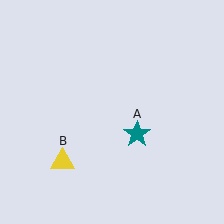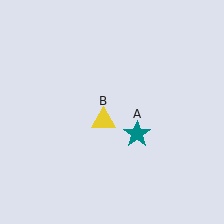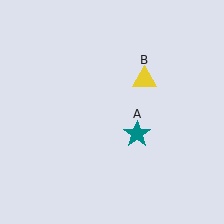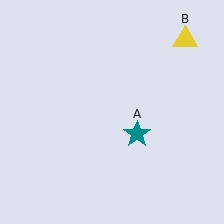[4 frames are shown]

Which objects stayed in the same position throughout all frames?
Teal star (object A) remained stationary.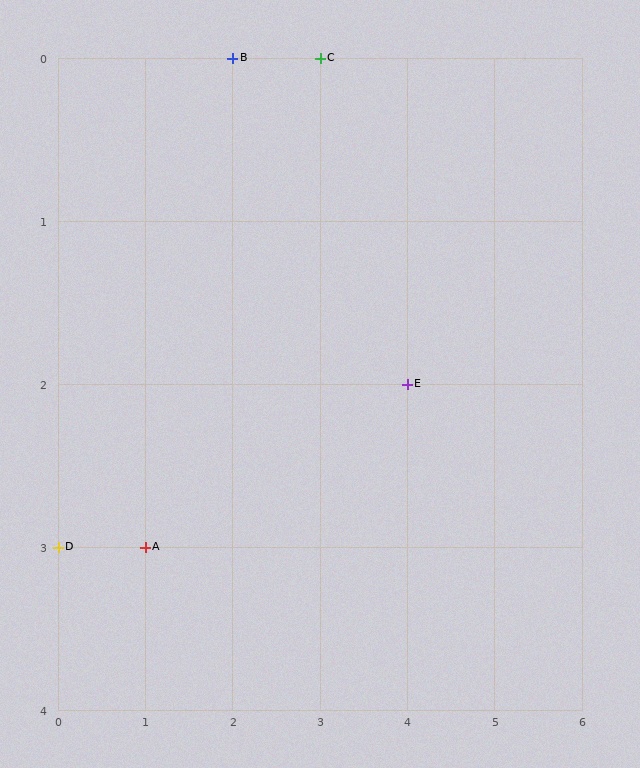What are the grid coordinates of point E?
Point E is at grid coordinates (4, 2).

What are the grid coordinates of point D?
Point D is at grid coordinates (0, 3).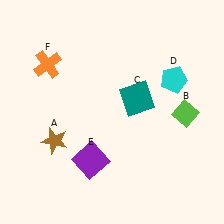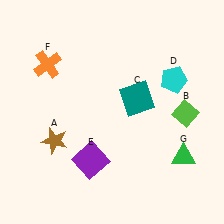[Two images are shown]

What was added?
A green triangle (G) was added in Image 2.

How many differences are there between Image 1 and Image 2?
There is 1 difference between the two images.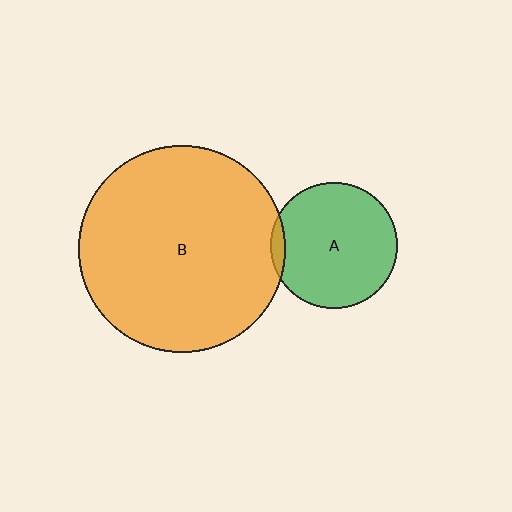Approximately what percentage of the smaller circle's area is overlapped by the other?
Approximately 5%.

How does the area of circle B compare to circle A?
Approximately 2.7 times.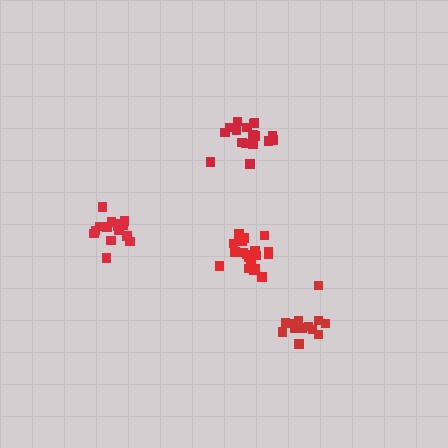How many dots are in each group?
Group 1: 15 dots, Group 2: 14 dots, Group 3: 19 dots, Group 4: 17 dots (65 total).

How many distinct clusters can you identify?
There are 4 distinct clusters.